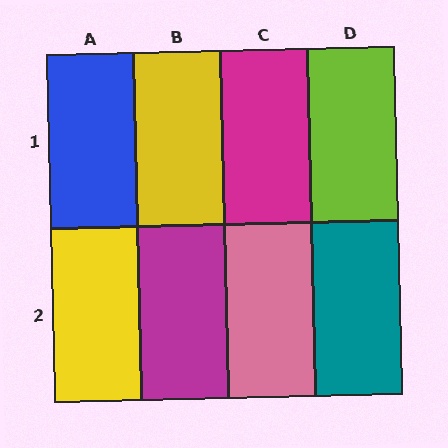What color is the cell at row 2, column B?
Magenta.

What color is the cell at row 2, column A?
Yellow.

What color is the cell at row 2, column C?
Pink.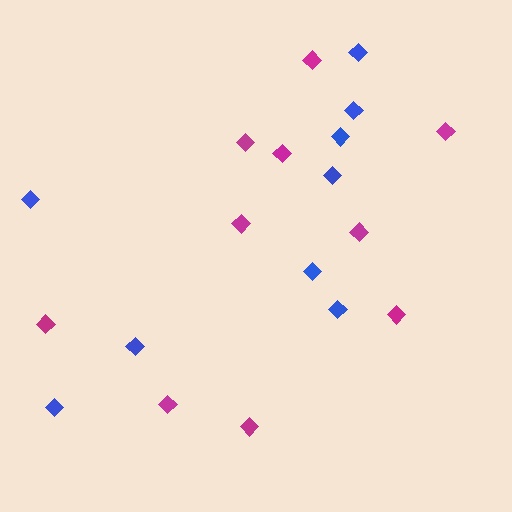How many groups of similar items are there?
There are 2 groups: one group of magenta diamonds (10) and one group of blue diamonds (9).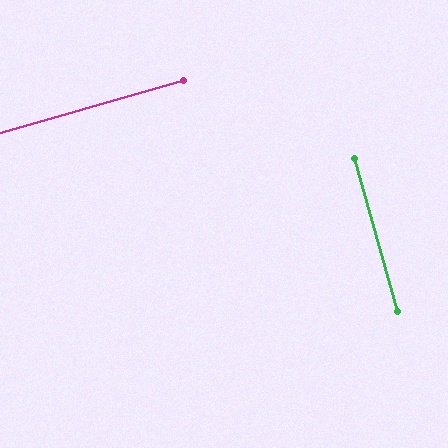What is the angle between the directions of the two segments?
Approximately 90 degrees.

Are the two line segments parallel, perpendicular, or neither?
Perpendicular — they meet at approximately 90°.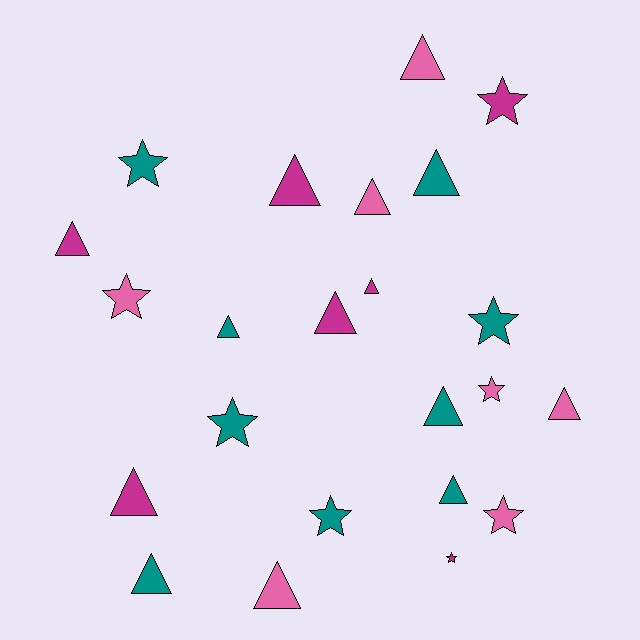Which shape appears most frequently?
Triangle, with 14 objects.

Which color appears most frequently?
Teal, with 9 objects.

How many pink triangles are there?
There are 4 pink triangles.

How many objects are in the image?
There are 23 objects.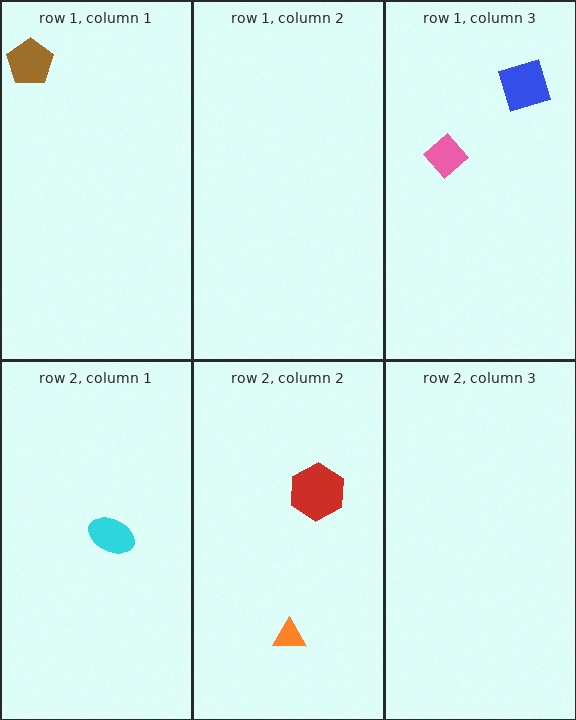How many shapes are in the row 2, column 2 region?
2.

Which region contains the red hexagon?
The row 2, column 2 region.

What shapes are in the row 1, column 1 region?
The brown pentagon.